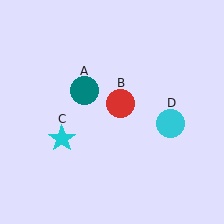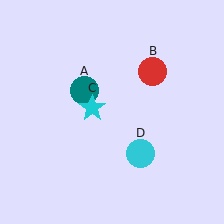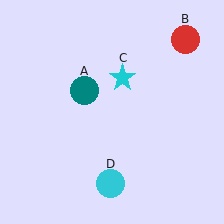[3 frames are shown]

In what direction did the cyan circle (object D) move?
The cyan circle (object D) moved down and to the left.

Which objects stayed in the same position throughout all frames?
Teal circle (object A) remained stationary.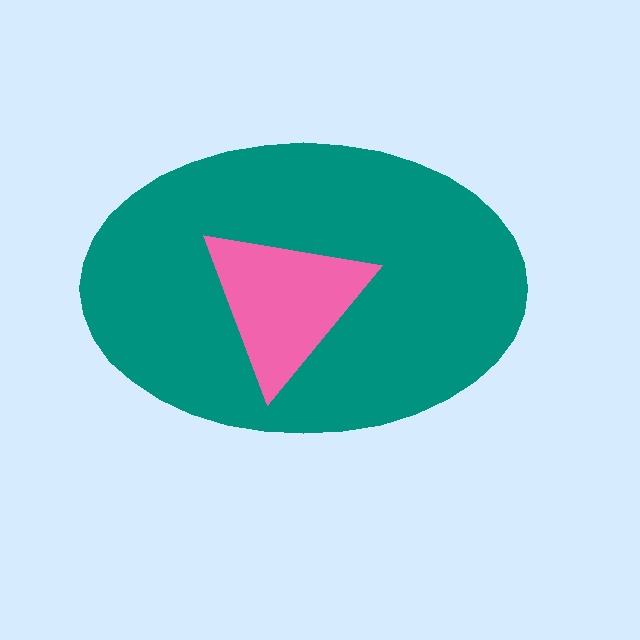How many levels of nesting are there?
2.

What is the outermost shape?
The teal ellipse.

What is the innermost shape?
The pink triangle.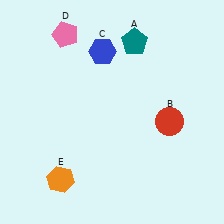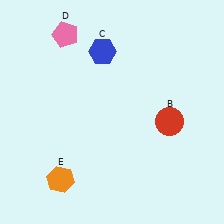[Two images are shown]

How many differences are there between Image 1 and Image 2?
There is 1 difference between the two images.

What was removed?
The teal pentagon (A) was removed in Image 2.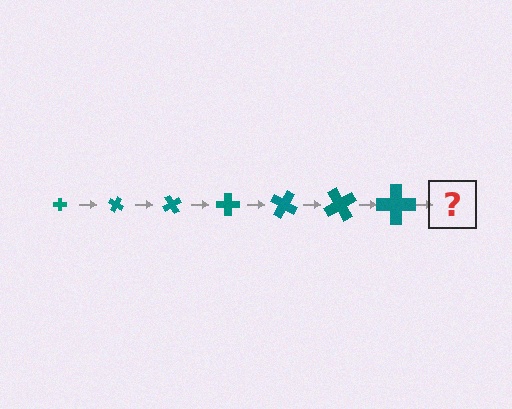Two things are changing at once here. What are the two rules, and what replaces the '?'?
The two rules are that the cross grows larger each step and it rotates 30 degrees each step. The '?' should be a cross, larger than the previous one and rotated 210 degrees from the start.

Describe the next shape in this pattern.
It should be a cross, larger than the previous one and rotated 210 degrees from the start.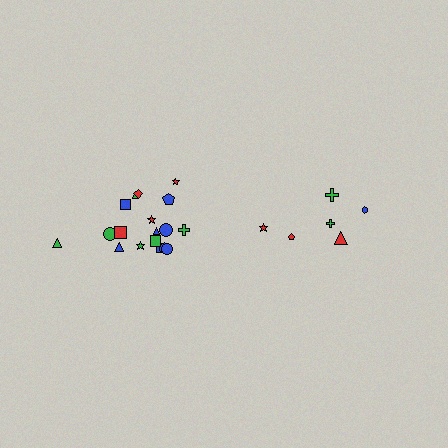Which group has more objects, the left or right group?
The left group.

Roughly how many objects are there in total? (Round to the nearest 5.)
Roughly 25 objects in total.